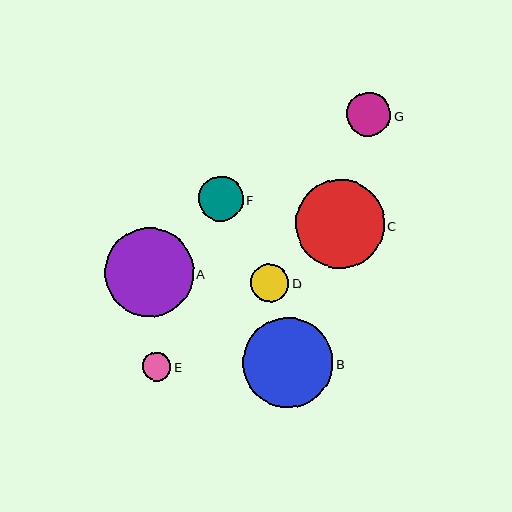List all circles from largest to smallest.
From largest to smallest: B, A, C, F, G, D, E.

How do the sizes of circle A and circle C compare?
Circle A and circle C are approximately the same size.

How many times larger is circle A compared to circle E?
Circle A is approximately 3.2 times the size of circle E.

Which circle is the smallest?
Circle E is the smallest with a size of approximately 28 pixels.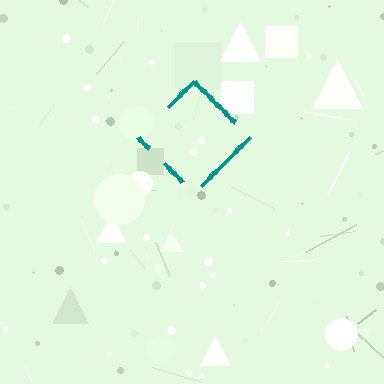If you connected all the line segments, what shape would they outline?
They would outline a diamond.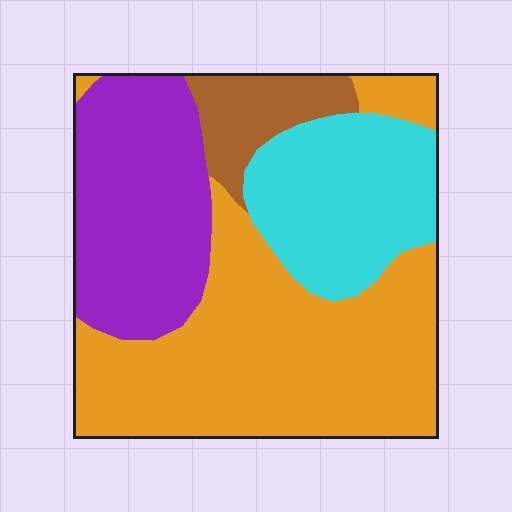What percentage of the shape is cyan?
Cyan takes up about one fifth (1/5) of the shape.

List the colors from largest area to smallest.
From largest to smallest: orange, purple, cyan, brown.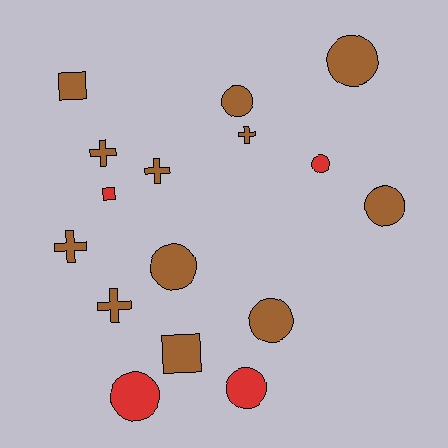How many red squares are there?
There is 1 red square.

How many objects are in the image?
There are 16 objects.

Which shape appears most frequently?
Circle, with 8 objects.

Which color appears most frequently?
Brown, with 12 objects.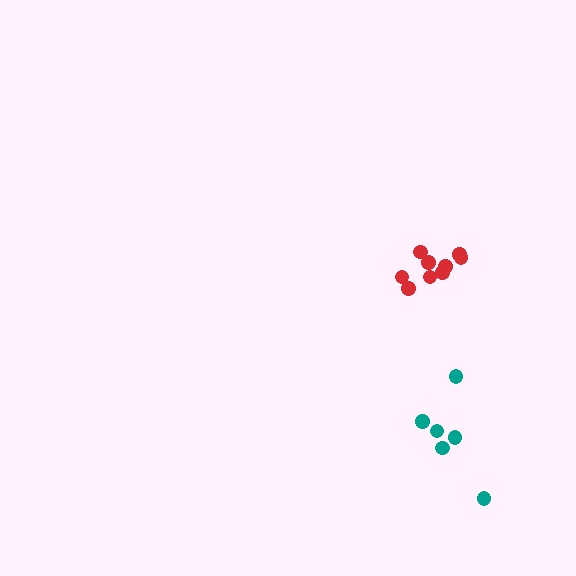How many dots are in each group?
Group 1: 6 dots, Group 2: 9 dots (15 total).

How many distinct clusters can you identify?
There are 2 distinct clusters.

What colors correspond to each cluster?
The clusters are colored: teal, red.